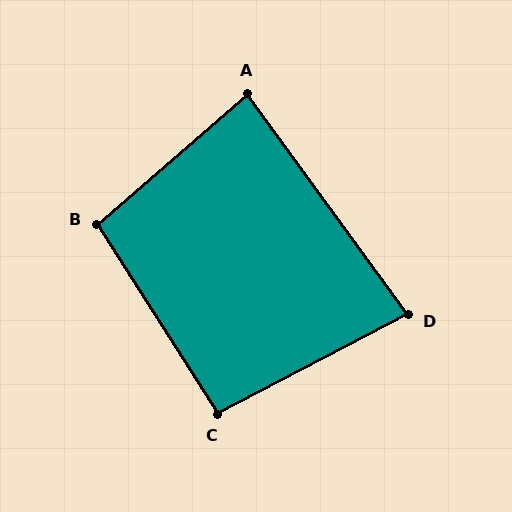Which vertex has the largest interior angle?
B, at approximately 98 degrees.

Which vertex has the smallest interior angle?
D, at approximately 82 degrees.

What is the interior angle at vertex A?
Approximately 85 degrees (approximately right).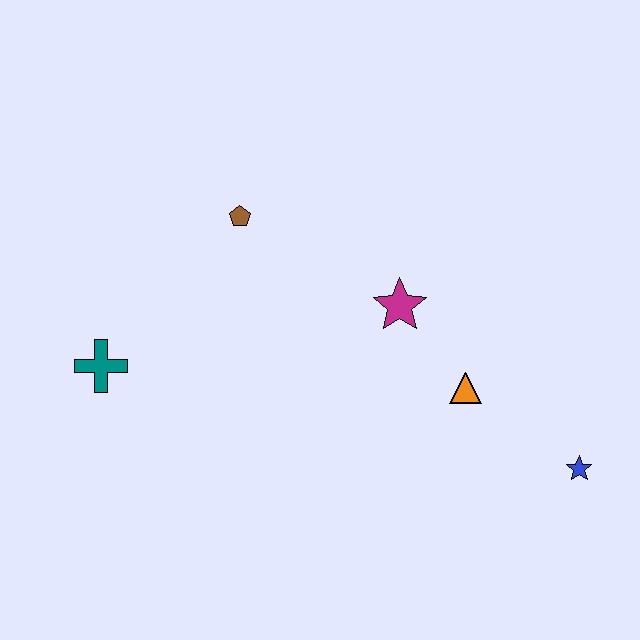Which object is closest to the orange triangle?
The magenta star is closest to the orange triangle.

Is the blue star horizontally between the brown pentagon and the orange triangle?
No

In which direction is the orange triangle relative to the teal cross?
The orange triangle is to the right of the teal cross.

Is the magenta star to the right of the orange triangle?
No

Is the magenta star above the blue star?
Yes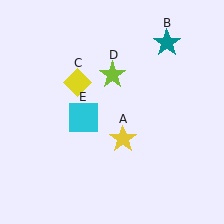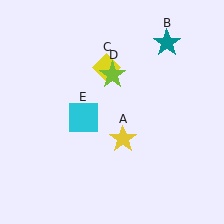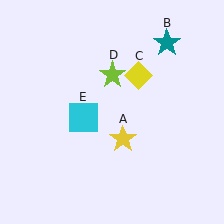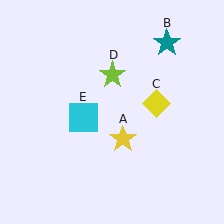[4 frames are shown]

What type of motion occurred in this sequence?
The yellow diamond (object C) rotated clockwise around the center of the scene.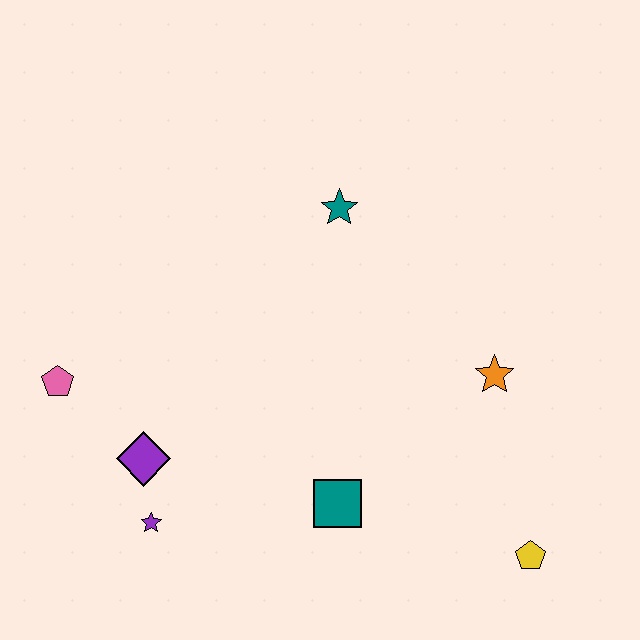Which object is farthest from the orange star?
The pink pentagon is farthest from the orange star.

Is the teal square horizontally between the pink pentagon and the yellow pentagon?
Yes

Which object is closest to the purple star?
The purple diamond is closest to the purple star.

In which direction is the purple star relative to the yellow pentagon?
The purple star is to the left of the yellow pentagon.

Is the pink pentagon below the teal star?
Yes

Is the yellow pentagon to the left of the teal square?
No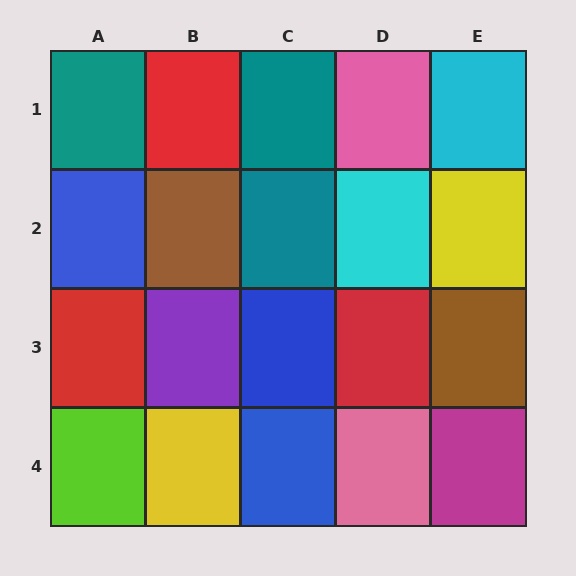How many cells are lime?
1 cell is lime.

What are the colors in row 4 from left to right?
Lime, yellow, blue, pink, magenta.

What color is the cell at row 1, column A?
Teal.